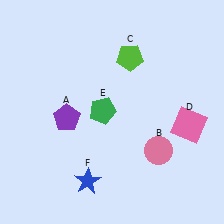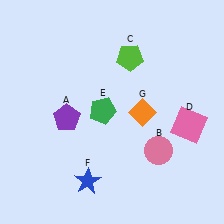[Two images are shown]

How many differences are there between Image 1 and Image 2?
There is 1 difference between the two images.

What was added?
An orange diamond (G) was added in Image 2.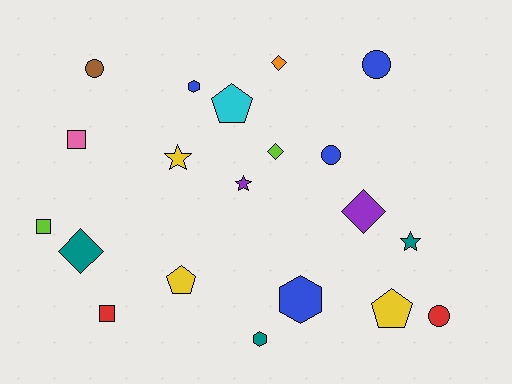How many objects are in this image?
There are 20 objects.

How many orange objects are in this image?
There is 1 orange object.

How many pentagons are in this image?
There are 3 pentagons.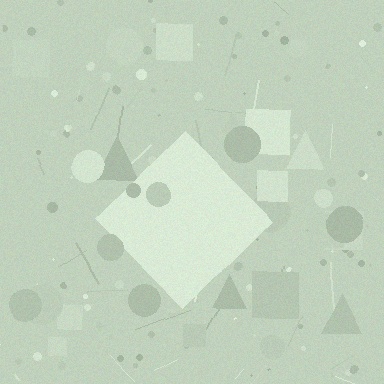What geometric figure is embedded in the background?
A diamond is embedded in the background.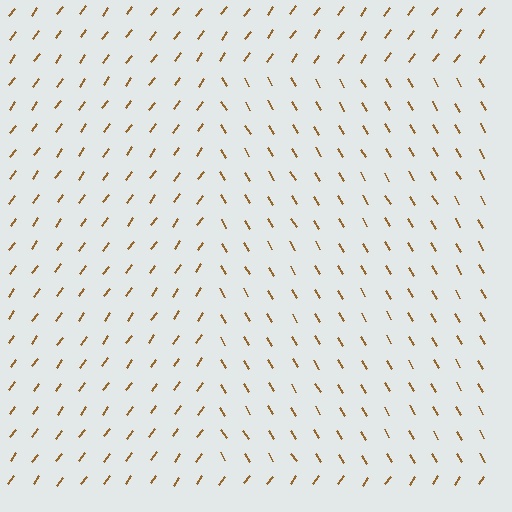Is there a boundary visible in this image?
Yes, there is a texture boundary formed by a change in line orientation.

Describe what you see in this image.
The image is filled with small brown line segments. A rectangle region in the image has lines oriented differently from the surrounding lines, creating a visible texture boundary.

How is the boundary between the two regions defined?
The boundary is defined purely by a change in line orientation (approximately 67 degrees difference). All lines are the same color and thickness.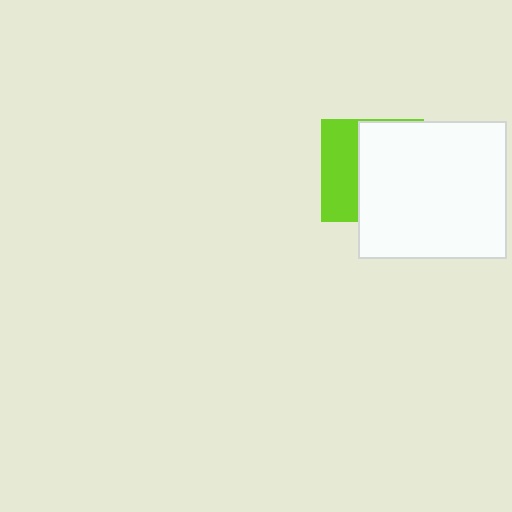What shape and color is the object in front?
The object in front is a white rectangle.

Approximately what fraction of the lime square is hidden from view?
Roughly 63% of the lime square is hidden behind the white rectangle.